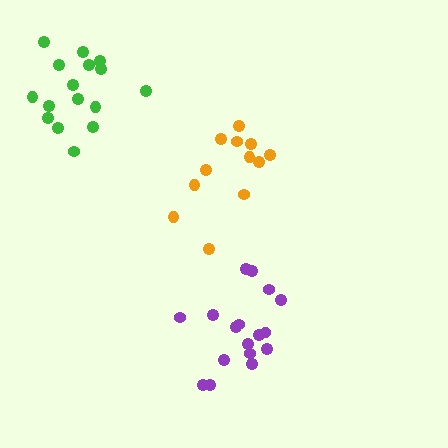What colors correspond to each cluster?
The clusters are colored: orange, purple, green.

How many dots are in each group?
Group 1: 12 dots, Group 2: 17 dots, Group 3: 16 dots (45 total).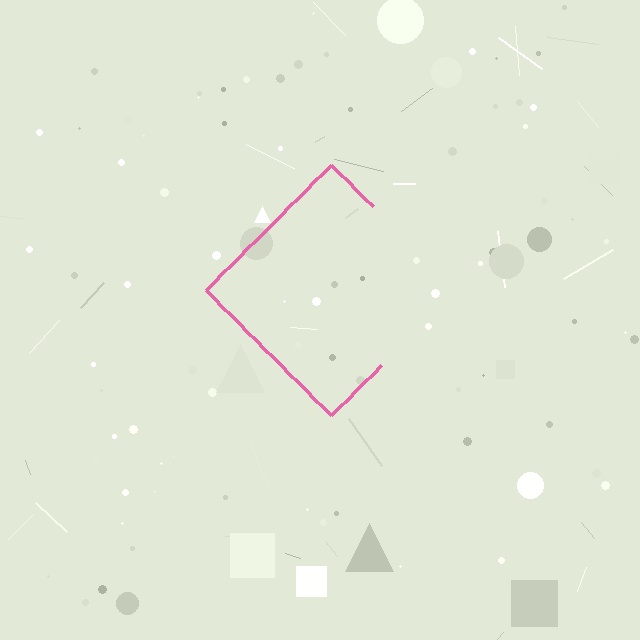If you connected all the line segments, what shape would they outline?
They would outline a diamond.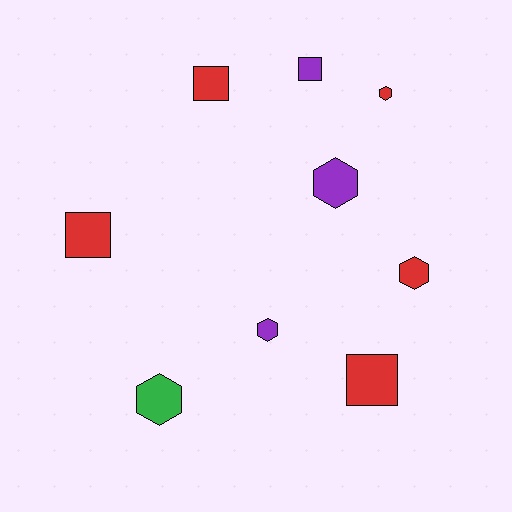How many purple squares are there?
There is 1 purple square.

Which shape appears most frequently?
Hexagon, with 5 objects.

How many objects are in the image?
There are 9 objects.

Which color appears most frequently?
Red, with 5 objects.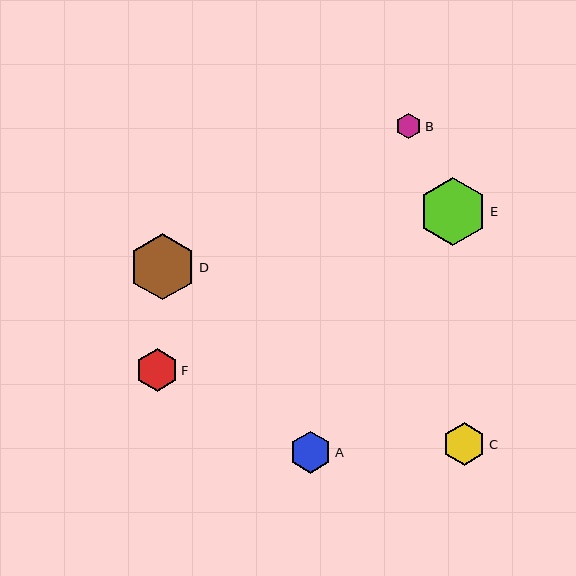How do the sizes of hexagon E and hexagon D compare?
Hexagon E and hexagon D are approximately the same size.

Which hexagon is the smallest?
Hexagon B is the smallest with a size of approximately 26 pixels.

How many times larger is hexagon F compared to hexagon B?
Hexagon F is approximately 1.7 times the size of hexagon B.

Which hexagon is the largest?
Hexagon E is the largest with a size of approximately 68 pixels.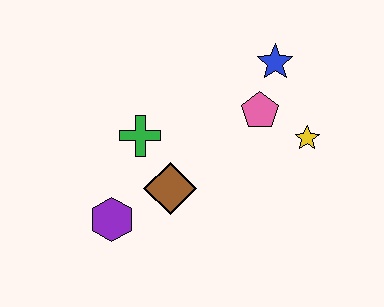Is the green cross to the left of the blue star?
Yes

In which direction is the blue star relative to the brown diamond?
The blue star is above the brown diamond.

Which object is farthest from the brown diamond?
The blue star is farthest from the brown diamond.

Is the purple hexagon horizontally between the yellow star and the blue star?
No